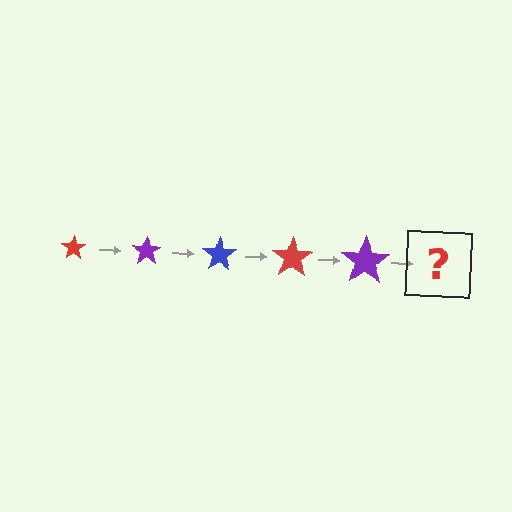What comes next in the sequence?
The next element should be a blue star, larger than the previous one.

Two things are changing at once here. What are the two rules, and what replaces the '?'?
The two rules are that the star grows larger each step and the color cycles through red, purple, and blue. The '?' should be a blue star, larger than the previous one.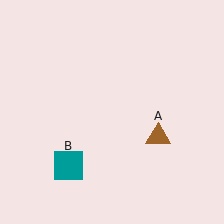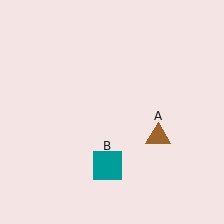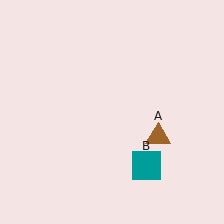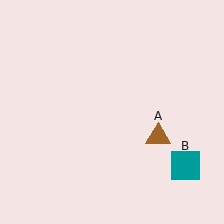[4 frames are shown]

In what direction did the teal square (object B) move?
The teal square (object B) moved right.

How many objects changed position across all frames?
1 object changed position: teal square (object B).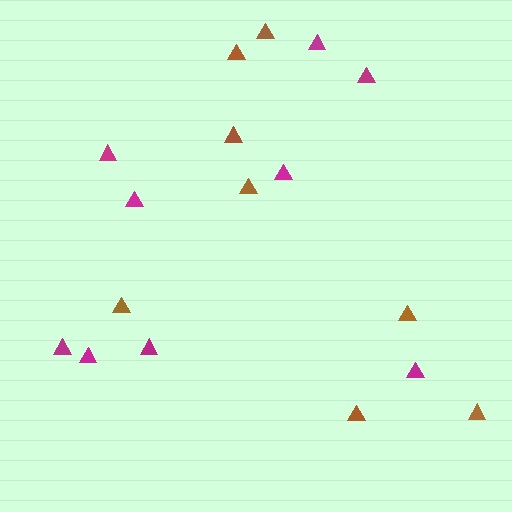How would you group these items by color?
There are 2 groups: one group of magenta triangles (9) and one group of brown triangles (8).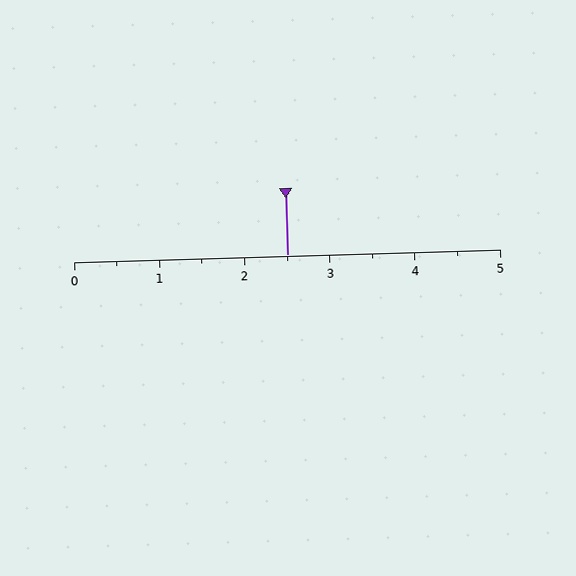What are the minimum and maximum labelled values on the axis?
The axis runs from 0 to 5.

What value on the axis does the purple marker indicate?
The marker indicates approximately 2.5.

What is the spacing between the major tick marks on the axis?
The major ticks are spaced 1 apart.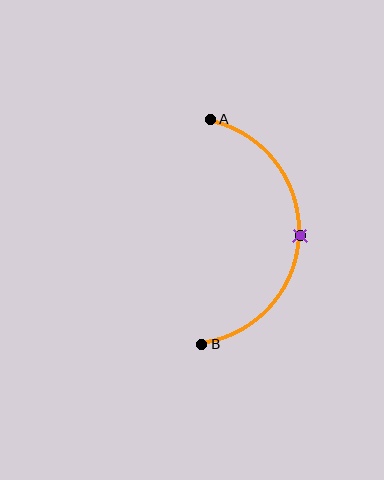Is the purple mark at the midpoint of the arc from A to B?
Yes. The purple mark lies on the arc at equal arc-length from both A and B — it is the arc midpoint.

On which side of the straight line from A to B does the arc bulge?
The arc bulges to the right of the straight line connecting A and B.